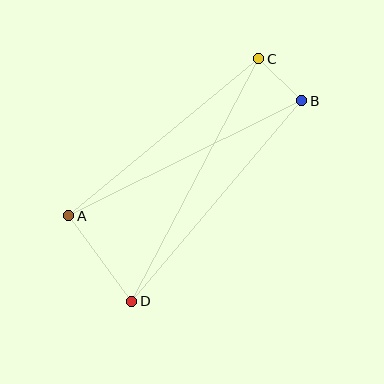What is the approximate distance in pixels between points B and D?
The distance between B and D is approximately 263 pixels.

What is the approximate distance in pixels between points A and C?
The distance between A and C is approximately 247 pixels.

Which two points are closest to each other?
Points B and C are closest to each other.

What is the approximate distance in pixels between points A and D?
The distance between A and D is approximately 106 pixels.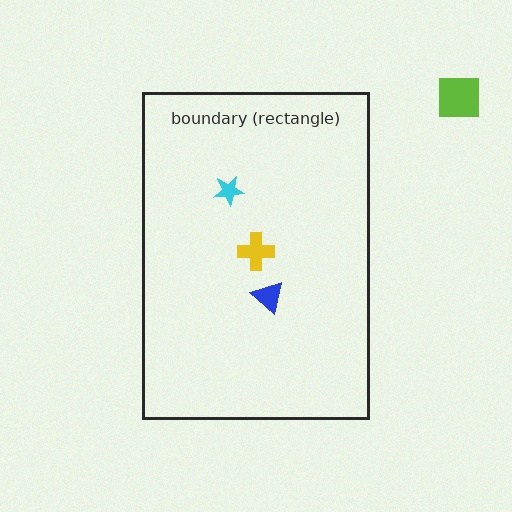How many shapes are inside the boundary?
3 inside, 1 outside.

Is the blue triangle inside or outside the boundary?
Inside.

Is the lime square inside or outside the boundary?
Outside.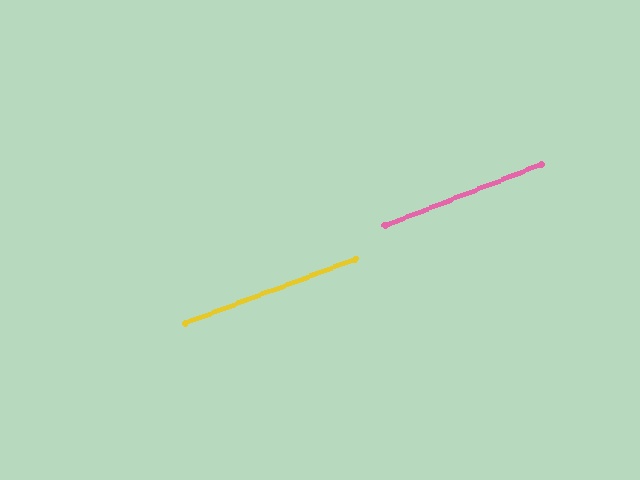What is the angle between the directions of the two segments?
Approximately 1 degree.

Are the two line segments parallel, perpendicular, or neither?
Parallel — their directions differ by only 0.8°.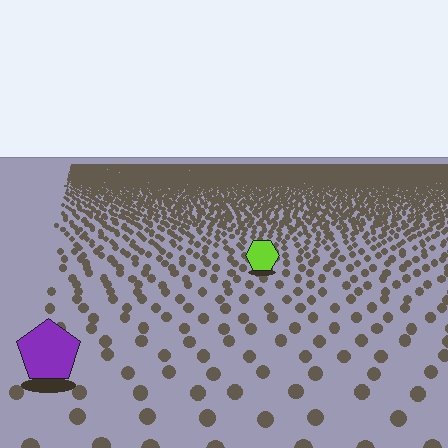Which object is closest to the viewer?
The purple pentagon is closest. The texture marks near it are larger and more spread out.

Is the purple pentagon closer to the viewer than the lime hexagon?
Yes. The purple pentagon is closer — you can tell from the texture gradient: the ground texture is coarser near it.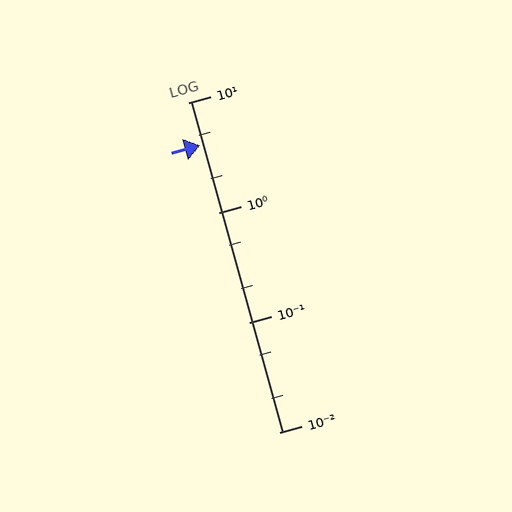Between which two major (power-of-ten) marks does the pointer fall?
The pointer is between 1 and 10.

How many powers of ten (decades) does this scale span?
The scale spans 3 decades, from 0.01 to 10.